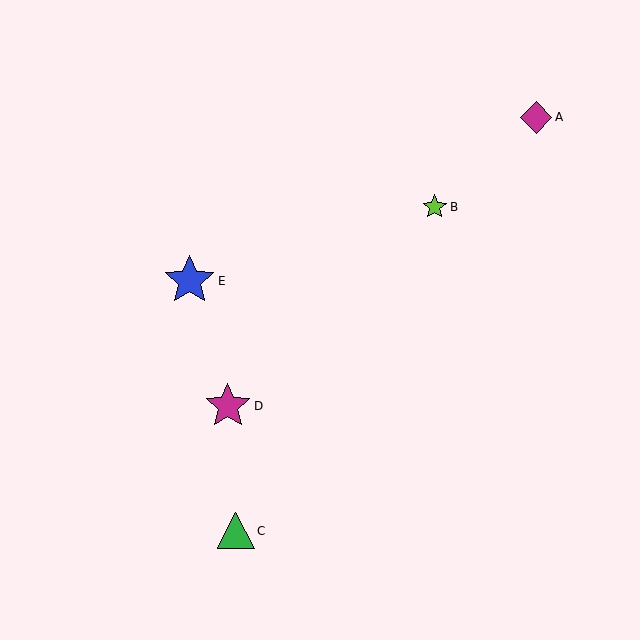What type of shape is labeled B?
Shape B is a lime star.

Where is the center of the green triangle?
The center of the green triangle is at (236, 531).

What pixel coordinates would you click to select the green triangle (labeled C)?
Click at (236, 531) to select the green triangle C.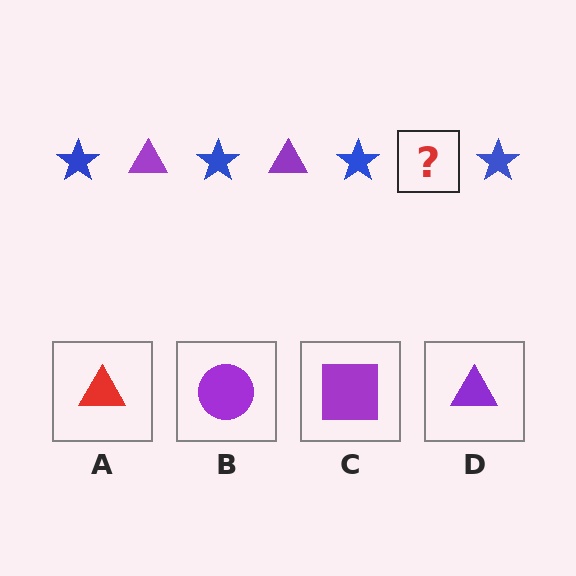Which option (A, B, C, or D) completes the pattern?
D.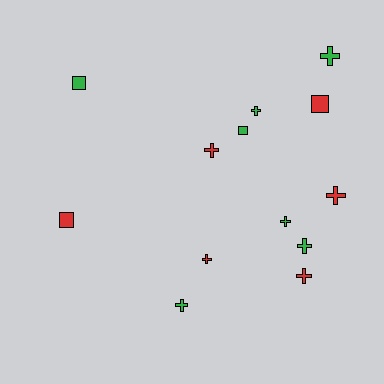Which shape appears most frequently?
Cross, with 9 objects.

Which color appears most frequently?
Green, with 7 objects.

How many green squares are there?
There are 2 green squares.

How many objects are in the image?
There are 13 objects.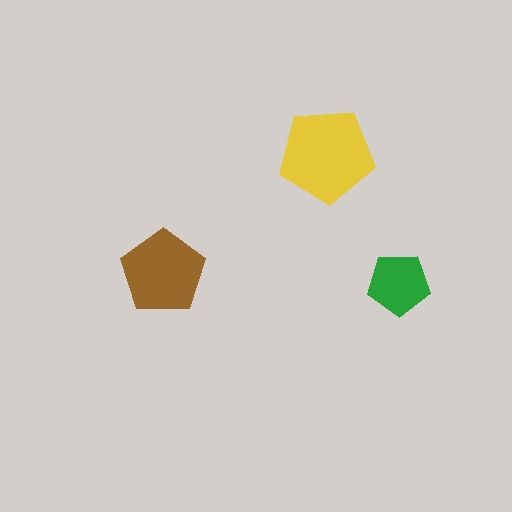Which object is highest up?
The yellow pentagon is topmost.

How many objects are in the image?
There are 3 objects in the image.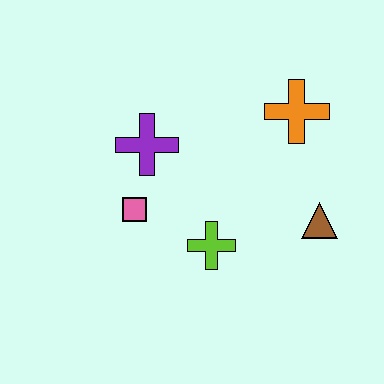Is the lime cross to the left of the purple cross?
No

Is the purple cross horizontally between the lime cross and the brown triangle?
No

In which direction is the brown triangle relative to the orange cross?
The brown triangle is below the orange cross.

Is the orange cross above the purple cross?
Yes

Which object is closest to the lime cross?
The pink square is closest to the lime cross.